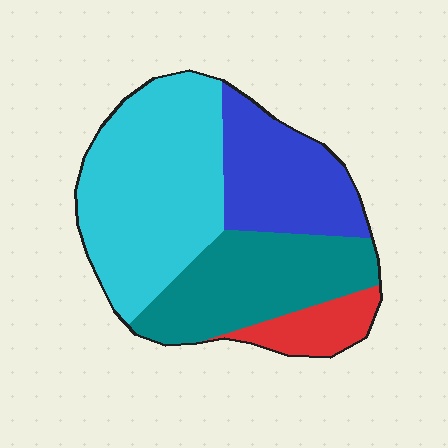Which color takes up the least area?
Red, at roughly 10%.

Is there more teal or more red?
Teal.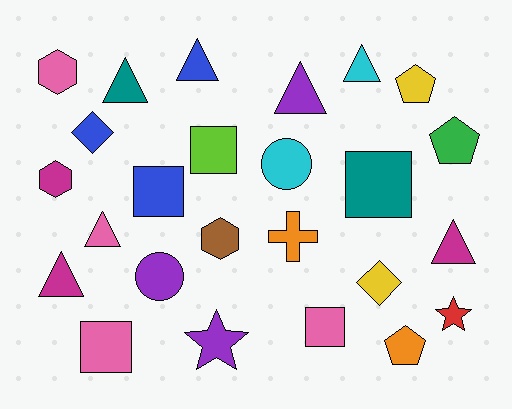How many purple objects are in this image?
There are 3 purple objects.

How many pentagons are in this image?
There are 3 pentagons.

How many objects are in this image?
There are 25 objects.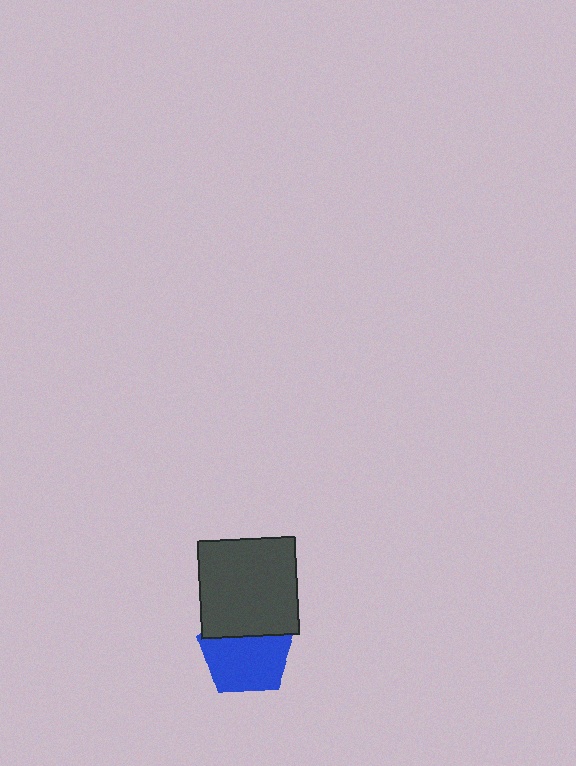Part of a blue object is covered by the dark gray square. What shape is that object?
It is a pentagon.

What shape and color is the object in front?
The object in front is a dark gray square.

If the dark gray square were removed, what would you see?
You would see the complete blue pentagon.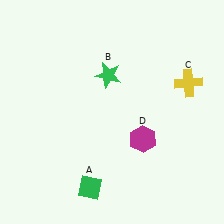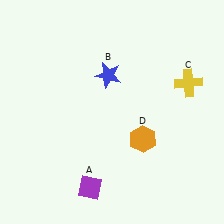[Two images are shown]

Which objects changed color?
A changed from green to purple. B changed from green to blue. D changed from magenta to orange.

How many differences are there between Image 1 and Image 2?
There are 3 differences between the two images.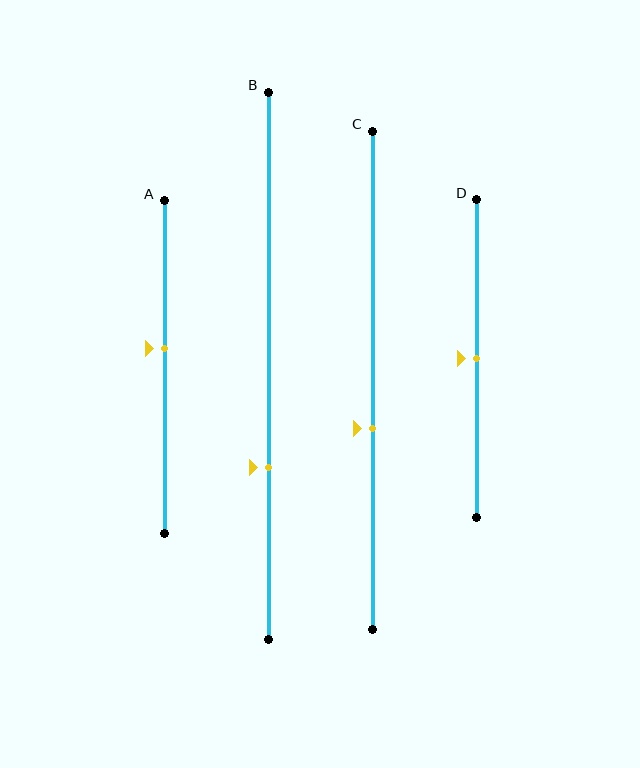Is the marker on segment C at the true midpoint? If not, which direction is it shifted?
No, the marker on segment C is shifted downward by about 10% of the segment length.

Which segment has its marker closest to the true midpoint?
Segment D has its marker closest to the true midpoint.